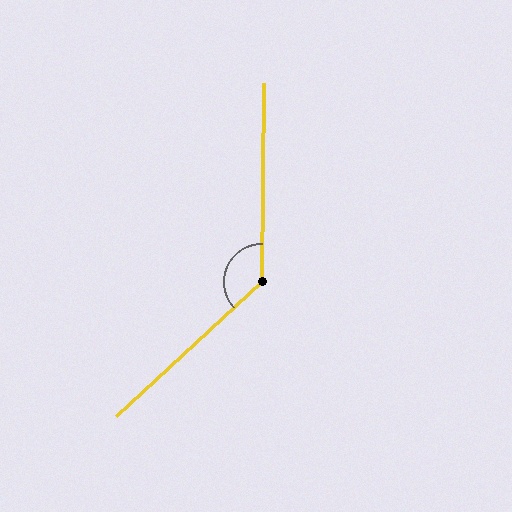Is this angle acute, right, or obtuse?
It is obtuse.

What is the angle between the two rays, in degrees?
Approximately 134 degrees.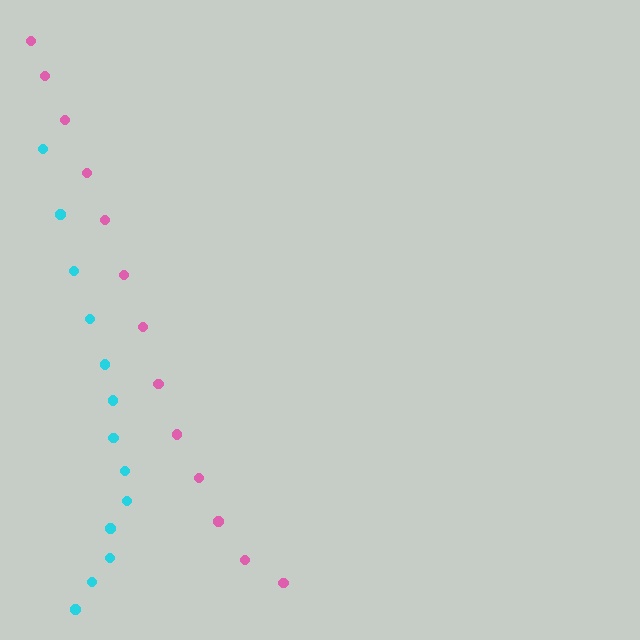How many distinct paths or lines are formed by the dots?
There are 2 distinct paths.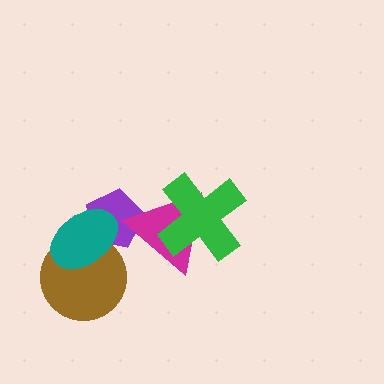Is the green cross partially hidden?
No, no other shape covers it.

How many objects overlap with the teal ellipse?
2 objects overlap with the teal ellipse.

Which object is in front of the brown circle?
The teal ellipse is in front of the brown circle.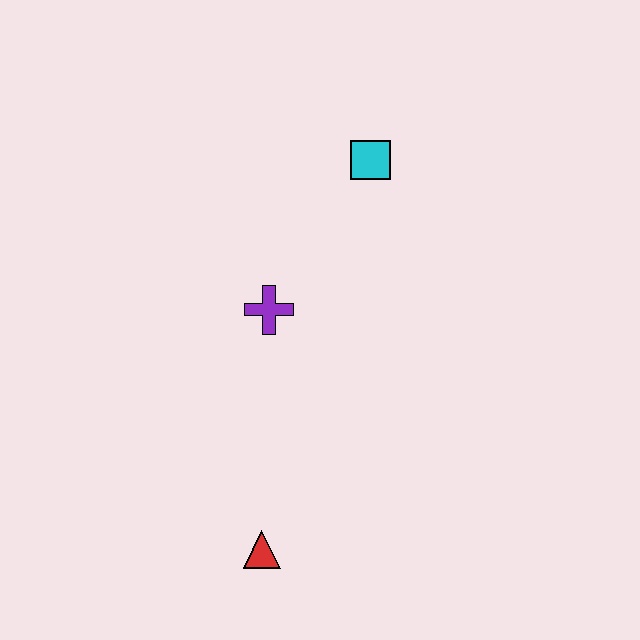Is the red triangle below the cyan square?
Yes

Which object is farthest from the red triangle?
The cyan square is farthest from the red triangle.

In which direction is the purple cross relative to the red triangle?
The purple cross is above the red triangle.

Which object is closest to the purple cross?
The cyan square is closest to the purple cross.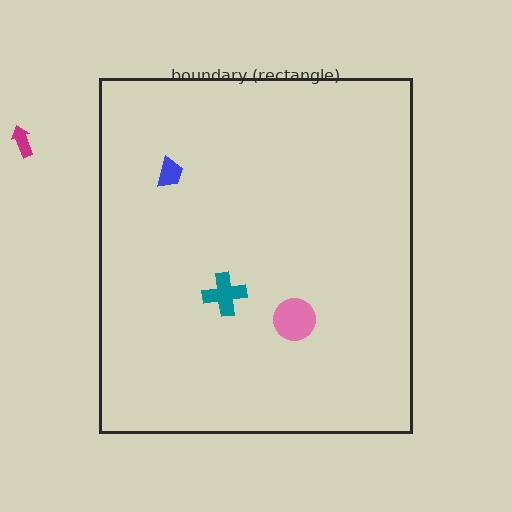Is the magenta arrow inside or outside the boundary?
Outside.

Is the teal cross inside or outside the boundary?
Inside.